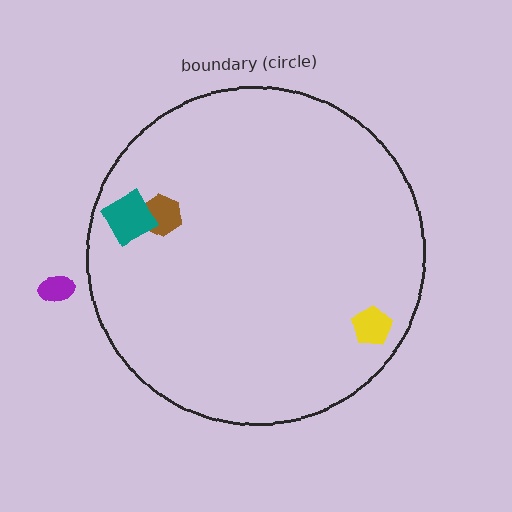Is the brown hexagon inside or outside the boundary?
Inside.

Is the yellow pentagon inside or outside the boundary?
Inside.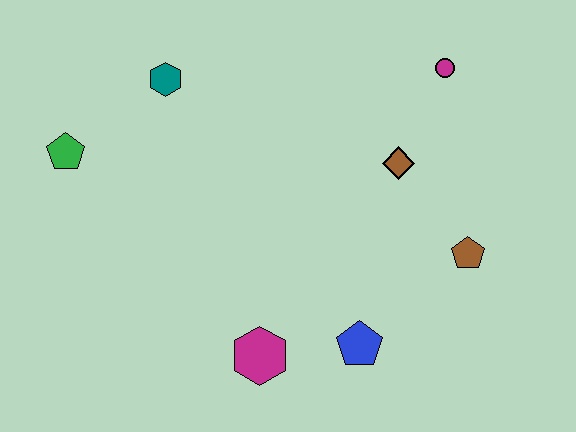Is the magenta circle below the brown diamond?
No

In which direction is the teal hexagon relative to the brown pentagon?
The teal hexagon is to the left of the brown pentagon.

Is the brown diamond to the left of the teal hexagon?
No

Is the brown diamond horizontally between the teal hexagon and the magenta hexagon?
No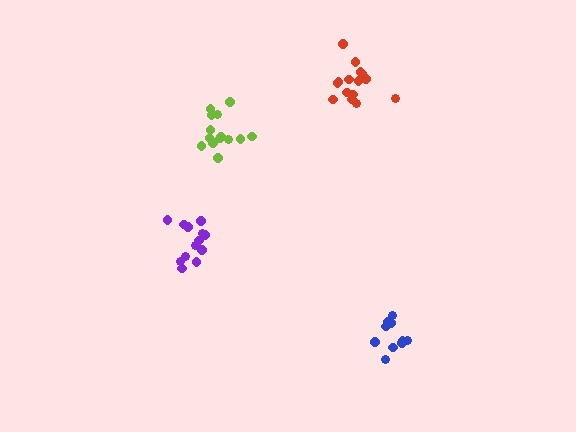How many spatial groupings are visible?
There are 4 spatial groupings.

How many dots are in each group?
Group 1: 14 dots, Group 2: 11 dots, Group 3: 13 dots, Group 4: 16 dots (54 total).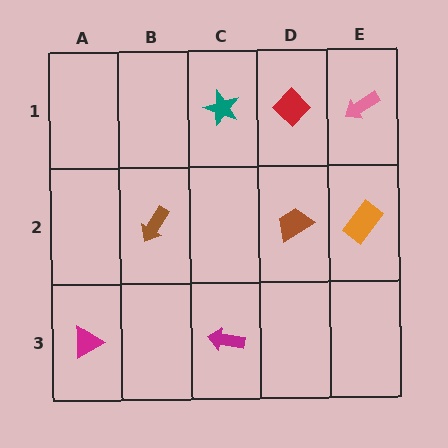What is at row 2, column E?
An orange rectangle.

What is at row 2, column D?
A brown trapezoid.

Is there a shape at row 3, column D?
No, that cell is empty.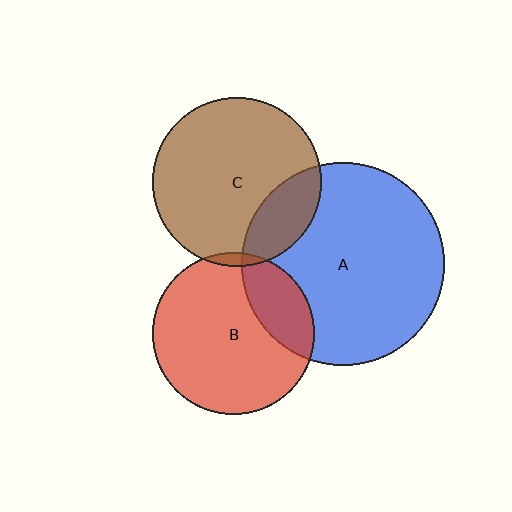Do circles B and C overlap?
Yes.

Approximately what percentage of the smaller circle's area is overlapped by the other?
Approximately 5%.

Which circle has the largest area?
Circle A (blue).